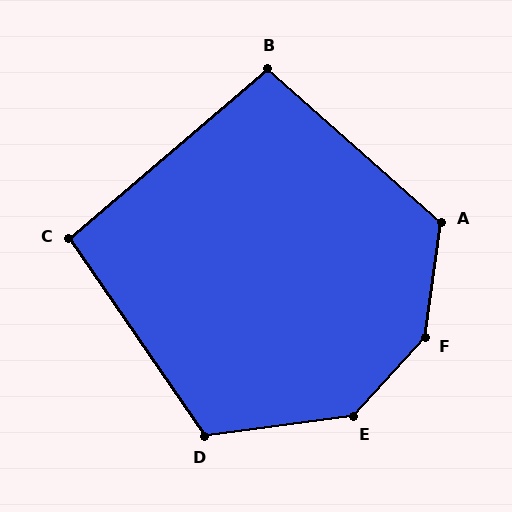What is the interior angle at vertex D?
Approximately 117 degrees (obtuse).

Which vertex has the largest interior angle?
F, at approximately 146 degrees.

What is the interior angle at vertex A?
Approximately 124 degrees (obtuse).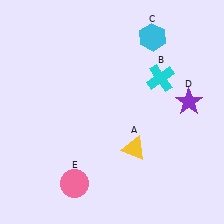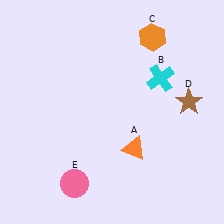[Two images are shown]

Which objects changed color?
A changed from yellow to orange. C changed from cyan to orange. D changed from purple to brown.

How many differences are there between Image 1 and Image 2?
There are 3 differences between the two images.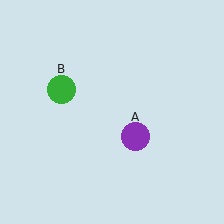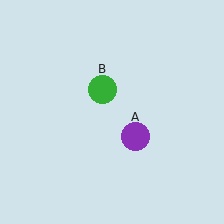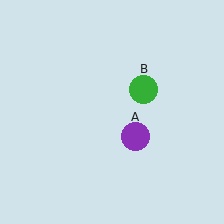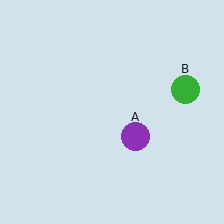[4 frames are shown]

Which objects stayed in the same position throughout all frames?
Purple circle (object A) remained stationary.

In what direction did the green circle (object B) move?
The green circle (object B) moved right.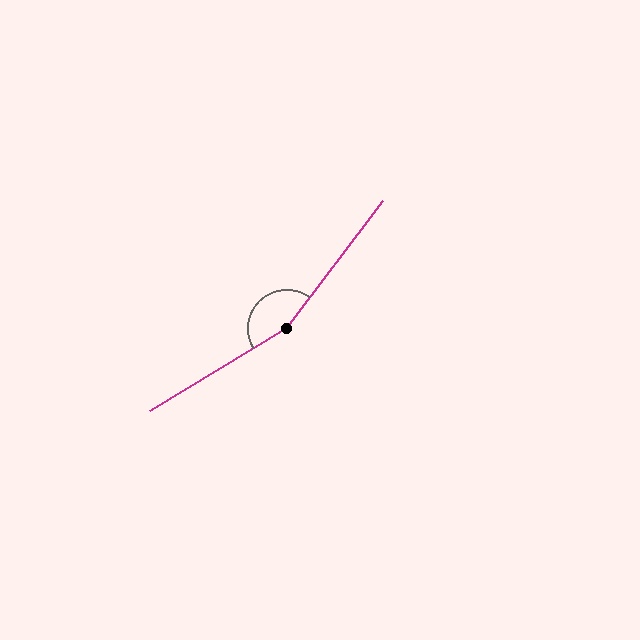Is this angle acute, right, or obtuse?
It is obtuse.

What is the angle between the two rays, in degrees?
Approximately 159 degrees.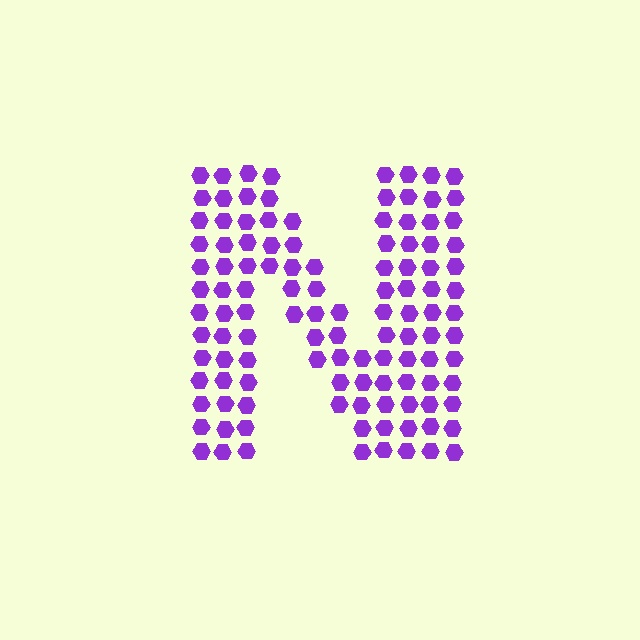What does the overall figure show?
The overall figure shows the letter N.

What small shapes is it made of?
It is made of small hexagons.